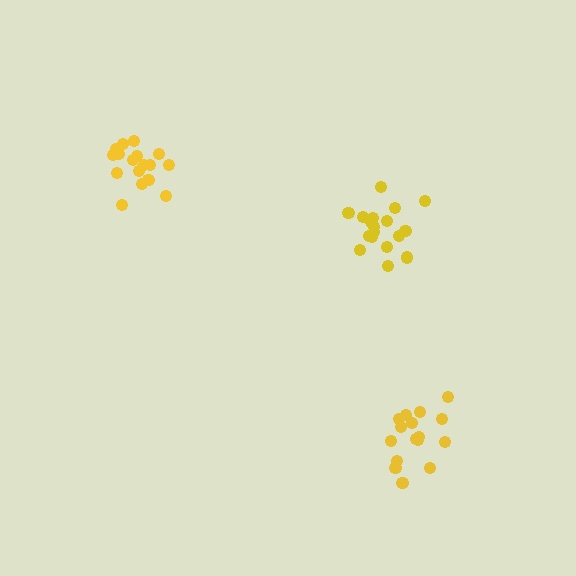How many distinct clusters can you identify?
There are 3 distinct clusters.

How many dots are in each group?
Group 1: 18 dots, Group 2: 16 dots, Group 3: 18 dots (52 total).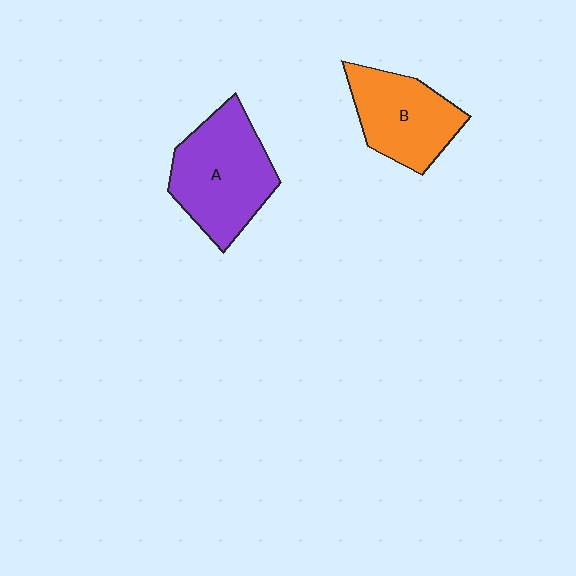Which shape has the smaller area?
Shape B (orange).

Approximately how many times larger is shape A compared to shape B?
Approximately 1.2 times.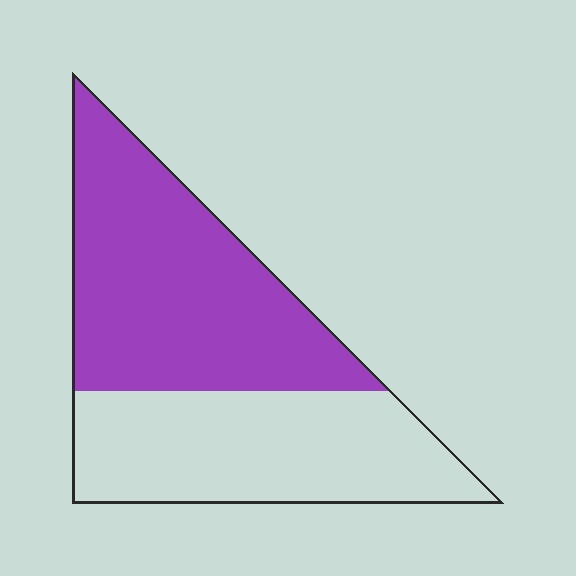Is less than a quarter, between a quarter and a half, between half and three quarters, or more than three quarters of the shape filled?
Between half and three quarters.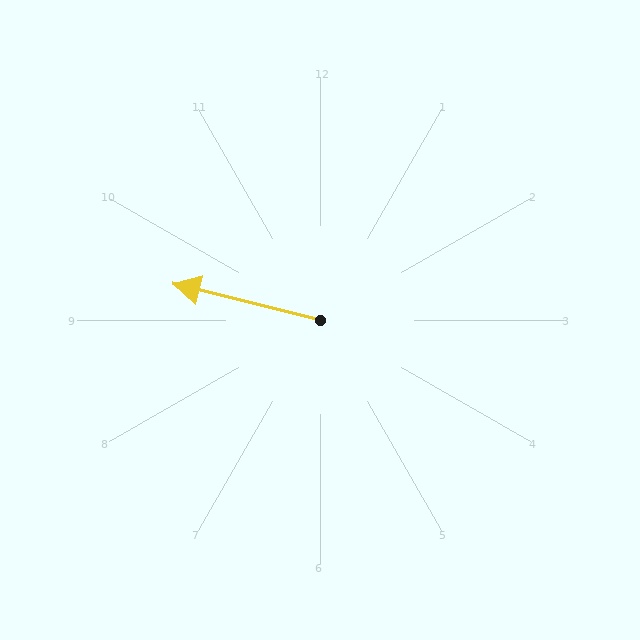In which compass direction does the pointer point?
West.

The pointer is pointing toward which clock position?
Roughly 9 o'clock.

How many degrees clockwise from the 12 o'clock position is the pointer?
Approximately 284 degrees.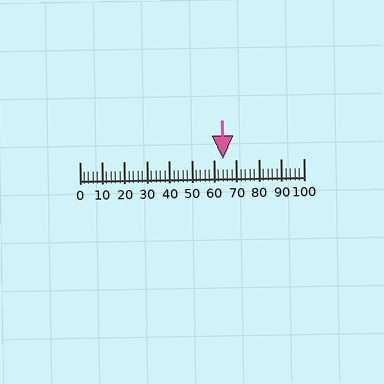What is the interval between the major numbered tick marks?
The major tick marks are spaced 10 units apart.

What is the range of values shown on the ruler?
The ruler shows values from 0 to 100.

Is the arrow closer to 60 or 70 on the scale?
The arrow is closer to 60.